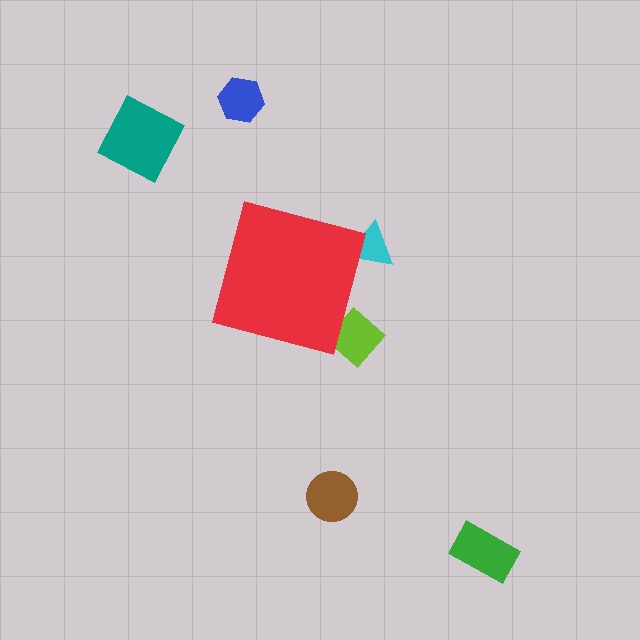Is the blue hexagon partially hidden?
No, the blue hexagon is fully visible.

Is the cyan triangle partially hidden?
Yes, the cyan triangle is partially hidden behind the red square.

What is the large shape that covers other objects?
A red square.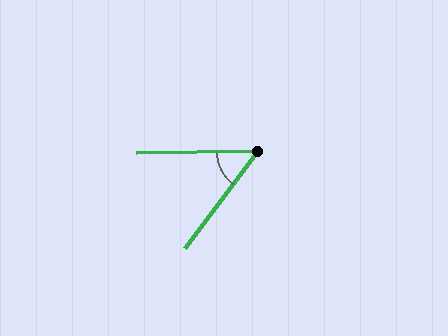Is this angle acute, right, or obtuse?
It is acute.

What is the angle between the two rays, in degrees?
Approximately 52 degrees.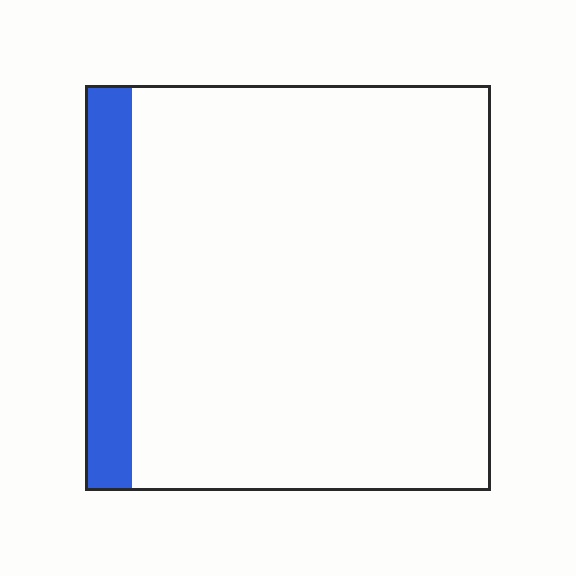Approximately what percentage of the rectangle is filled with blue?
Approximately 10%.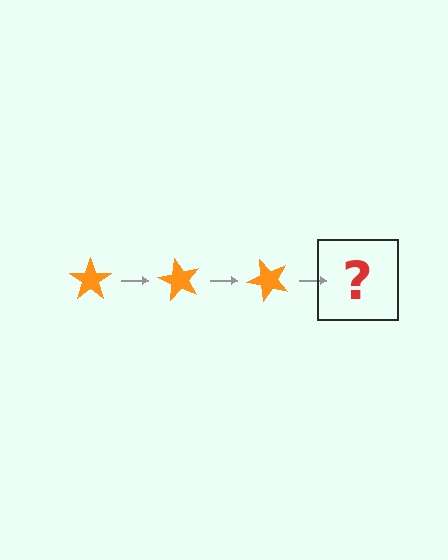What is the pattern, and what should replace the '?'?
The pattern is that the star rotates 60 degrees each step. The '?' should be an orange star rotated 180 degrees.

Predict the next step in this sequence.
The next step is an orange star rotated 180 degrees.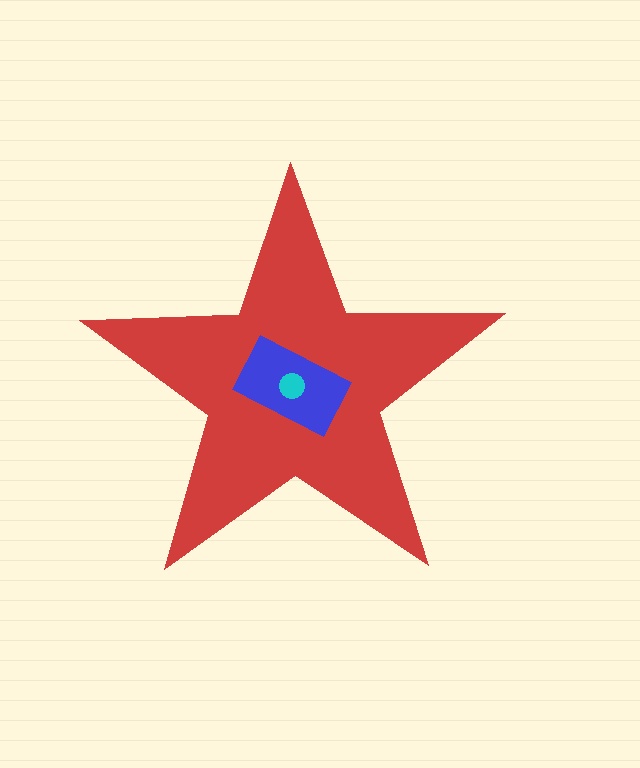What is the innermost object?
The cyan circle.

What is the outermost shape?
The red star.